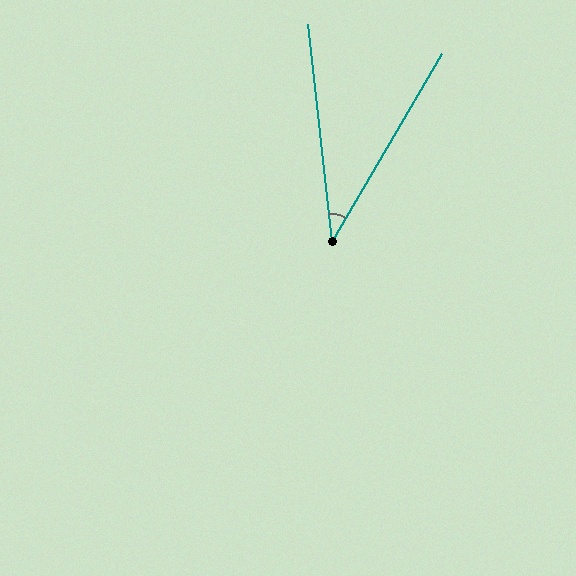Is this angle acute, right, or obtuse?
It is acute.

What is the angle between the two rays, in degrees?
Approximately 37 degrees.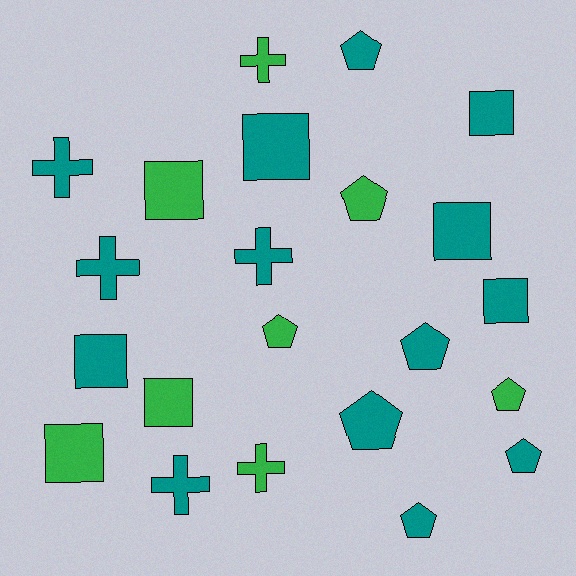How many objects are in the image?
There are 22 objects.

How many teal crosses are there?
There are 4 teal crosses.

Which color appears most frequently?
Teal, with 14 objects.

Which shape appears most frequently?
Square, with 8 objects.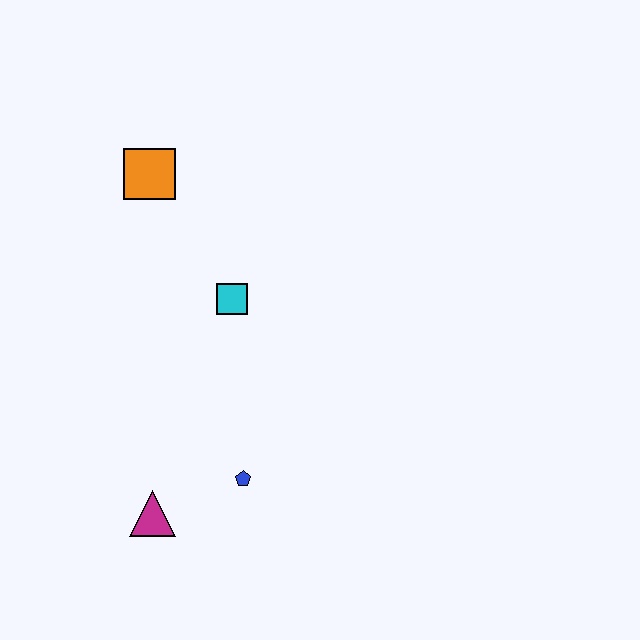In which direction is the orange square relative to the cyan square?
The orange square is above the cyan square.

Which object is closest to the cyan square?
The orange square is closest to the cyan square.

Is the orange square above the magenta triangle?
Yes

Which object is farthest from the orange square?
The magenta triangle is farthest from the orange square.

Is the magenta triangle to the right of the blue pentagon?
No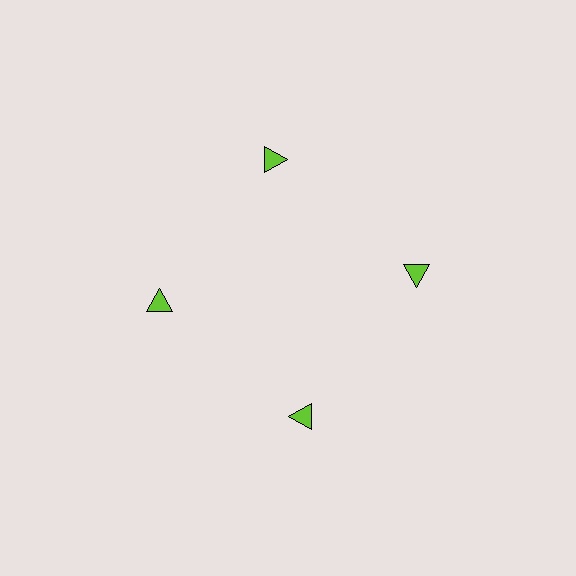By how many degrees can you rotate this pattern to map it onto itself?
The pattern maps onto itself every 90 degrees of rotation.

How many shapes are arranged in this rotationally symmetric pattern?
There are 4 shapes, arranged in 4 groups of 1.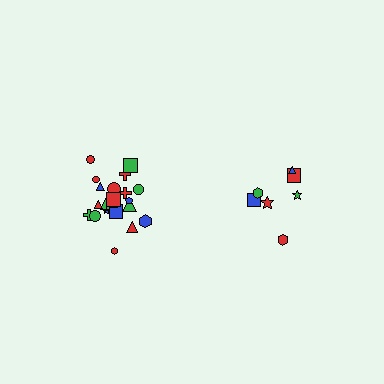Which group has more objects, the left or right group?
The left group.